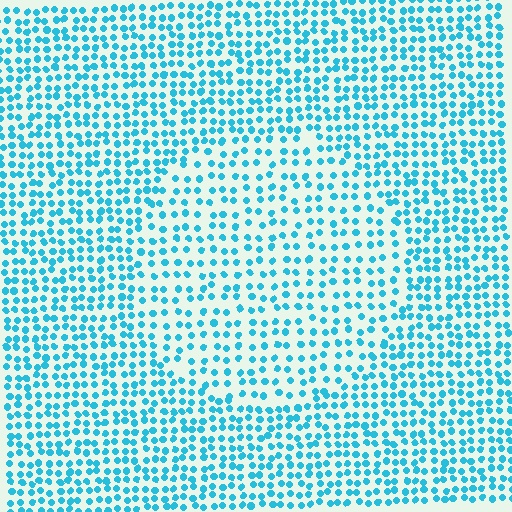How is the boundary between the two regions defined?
The boundary is defined by a change in element density (approximately 1.6x ratio). All elements are the same color, size, and shape.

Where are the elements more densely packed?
The elements are more densely packed outside the circle boundary.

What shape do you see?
I see a circle.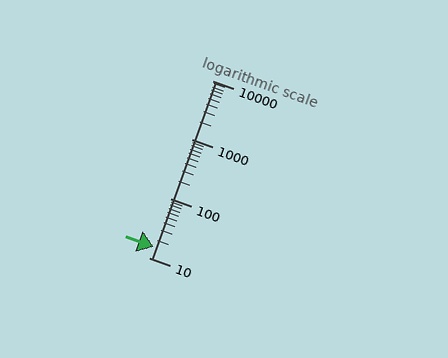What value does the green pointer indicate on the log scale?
The pointer indicates approximately 15.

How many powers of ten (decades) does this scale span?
The scale spans 3 decades, from 10 to 10000.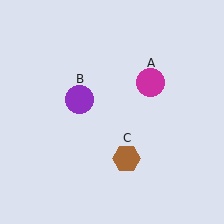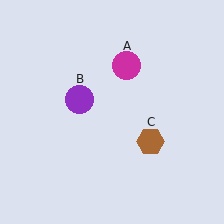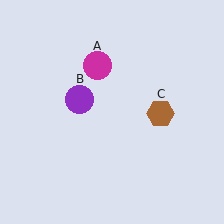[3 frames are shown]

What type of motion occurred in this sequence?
The magenta circle (object A), brown hexagon (object C) rotated counterclockwise around the center of the scene.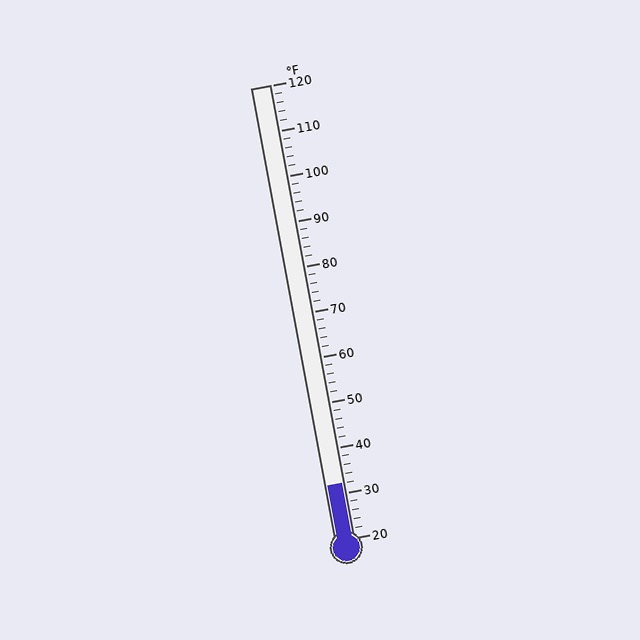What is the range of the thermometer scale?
The thermometer scale ranges from 20°F to 120°F.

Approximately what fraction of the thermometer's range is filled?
The thermometer is filled to approximately 10% of its range.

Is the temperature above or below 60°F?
The temperature is below 60°F.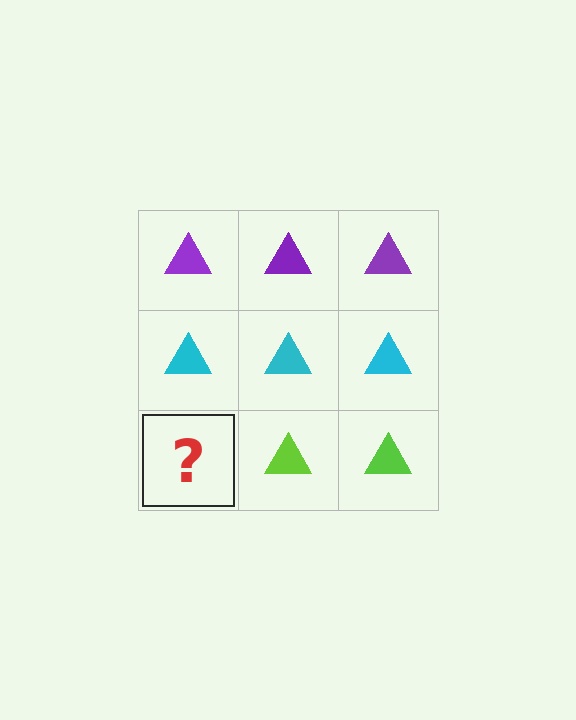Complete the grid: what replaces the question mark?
The question mark should be replaced with a lime triangle.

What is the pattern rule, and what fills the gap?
The rule is that each row has a consistent color. The gap should be filled with a lime triangle.